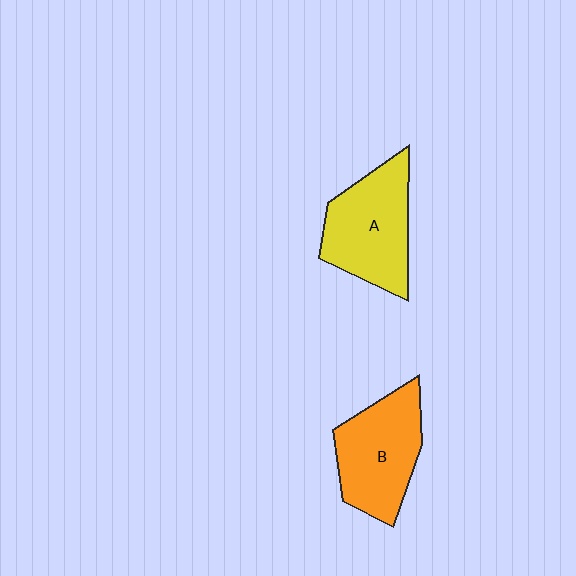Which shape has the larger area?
Shape A (yellow).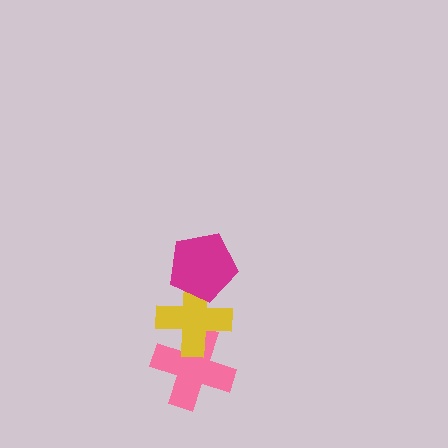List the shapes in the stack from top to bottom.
From top to bottom: the magenta pentagon, the yellow cross, the pink cross.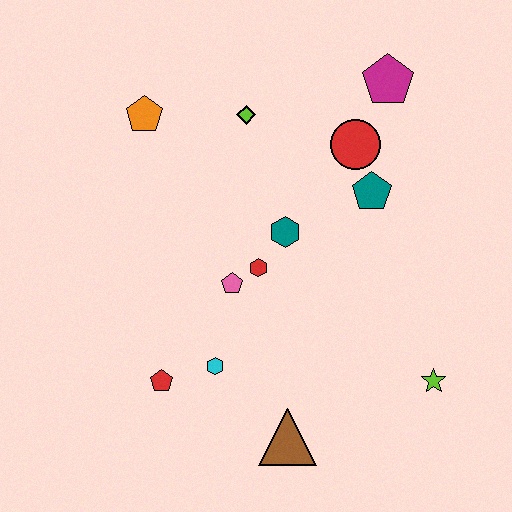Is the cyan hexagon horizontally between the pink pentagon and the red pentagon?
Yes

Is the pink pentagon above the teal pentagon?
No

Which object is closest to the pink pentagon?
The red hexagon is closest to the pink pentagon.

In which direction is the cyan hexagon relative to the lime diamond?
The cyan hexagon is below the lime diamond.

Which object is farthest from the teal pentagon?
The red pentagon is farthest from the teal pentagon.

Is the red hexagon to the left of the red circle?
Yes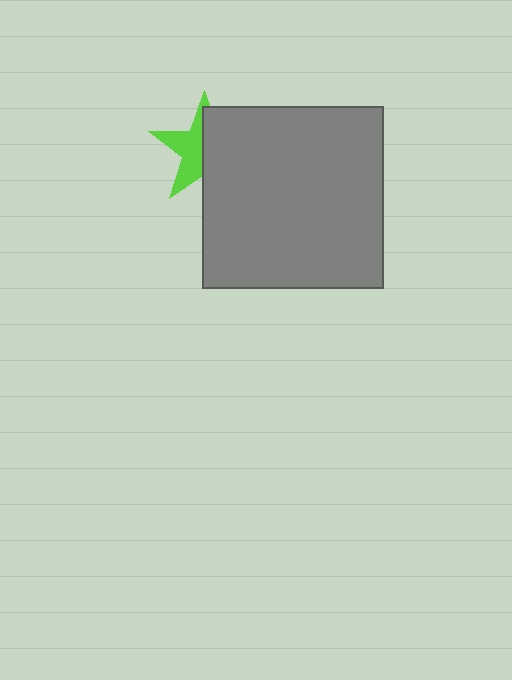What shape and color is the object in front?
The object in front is a gray square.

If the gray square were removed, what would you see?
You would see the complete lime star.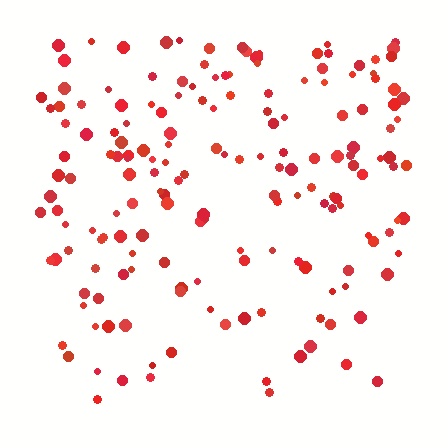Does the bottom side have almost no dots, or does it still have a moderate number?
Still a moderate number, just noticeably fewer than the top.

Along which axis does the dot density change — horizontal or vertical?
Vertical.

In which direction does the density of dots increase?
From bottom to top, with the top side densest.